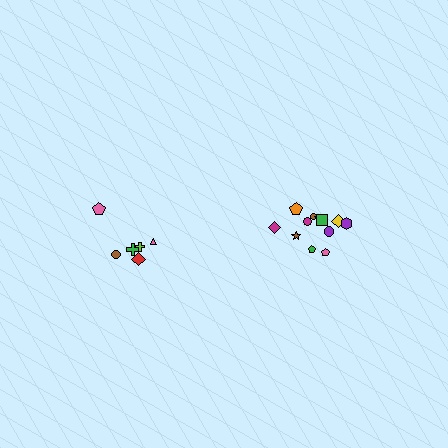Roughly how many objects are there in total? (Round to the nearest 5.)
Roughly 20 objects in total.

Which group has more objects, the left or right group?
The right group.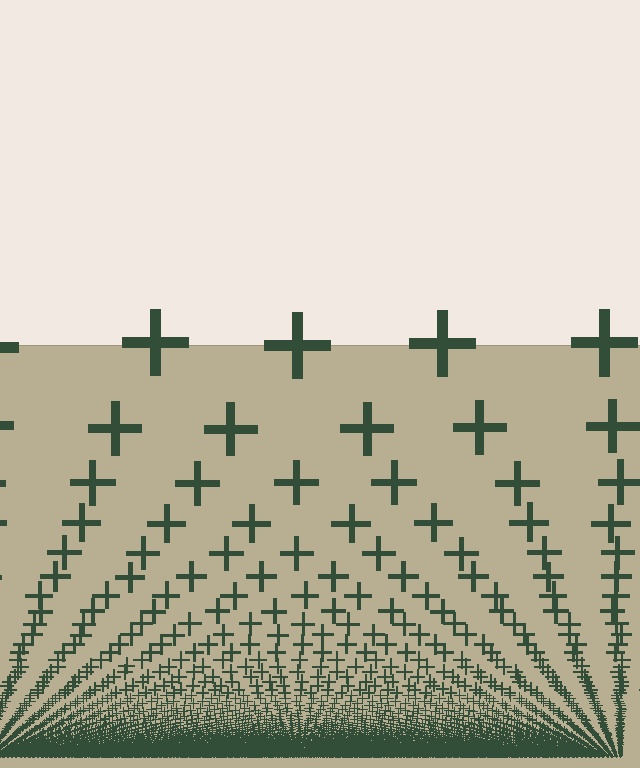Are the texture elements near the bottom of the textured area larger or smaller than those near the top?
Smaller. The gradient is inverted — elements near the bottom are smaller and denser.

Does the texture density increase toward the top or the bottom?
Density increases toward the bottom.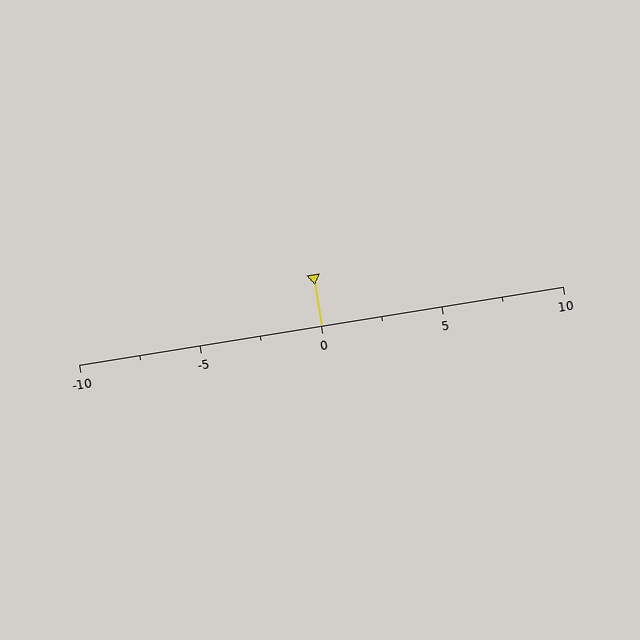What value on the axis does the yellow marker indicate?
The marker indicates approximately 0.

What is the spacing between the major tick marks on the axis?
The major ticks are spaced 5 apart.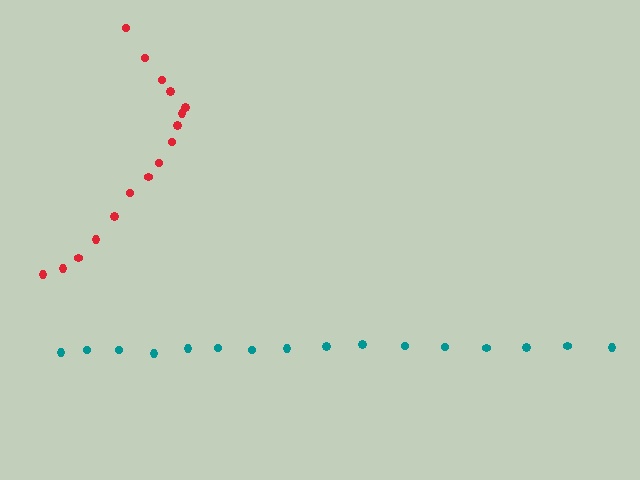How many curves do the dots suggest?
There are 2 distinct paths.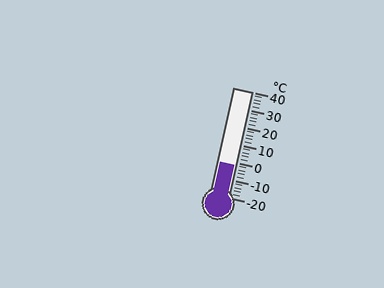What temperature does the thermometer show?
The thermometer shows approximately -2°C.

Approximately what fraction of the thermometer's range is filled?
The thermometer is filled to approximately 30% of its range.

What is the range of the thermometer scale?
The thermometer scale ranges from -20°C to 40°C.